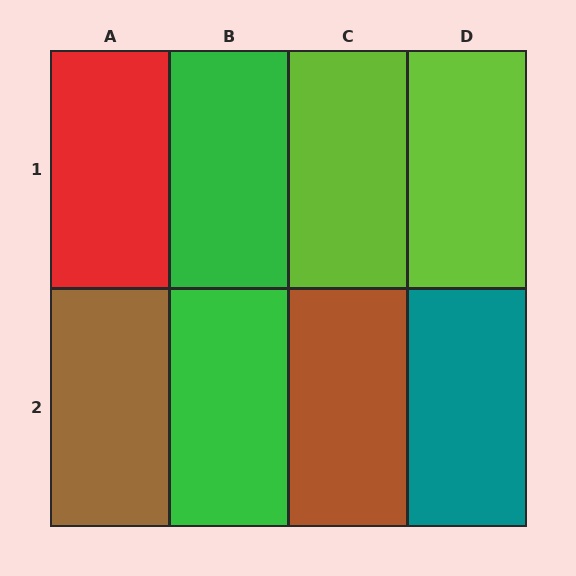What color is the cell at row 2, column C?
Brown.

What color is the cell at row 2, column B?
Green.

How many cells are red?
1 cell is red.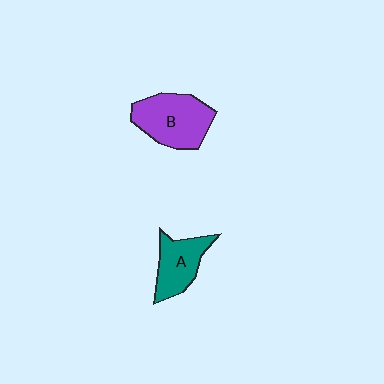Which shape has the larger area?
Shape B (purple).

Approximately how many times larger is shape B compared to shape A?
Approximately 1.4 times.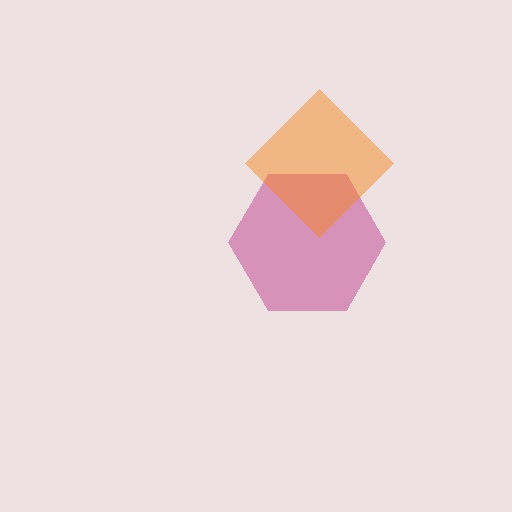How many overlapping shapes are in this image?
There are 2 overlapping shapes in the image.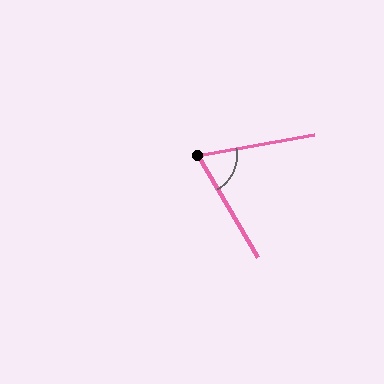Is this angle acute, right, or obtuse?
It is acute.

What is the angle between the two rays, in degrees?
Approximately 70 degrees.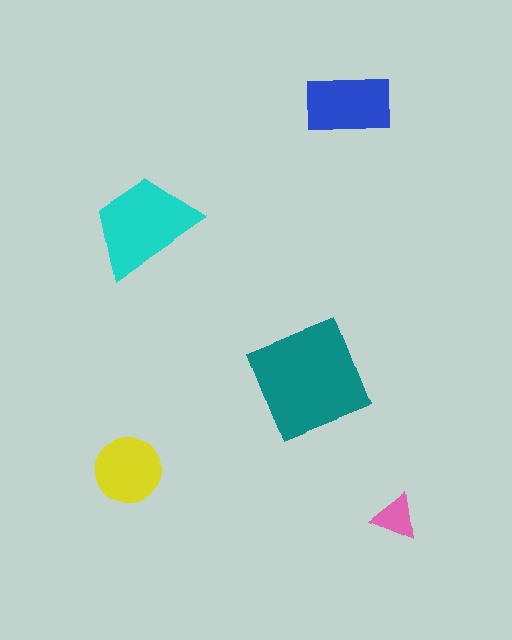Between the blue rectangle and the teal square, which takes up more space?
The teal square.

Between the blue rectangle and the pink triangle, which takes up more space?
The blue rectangle.